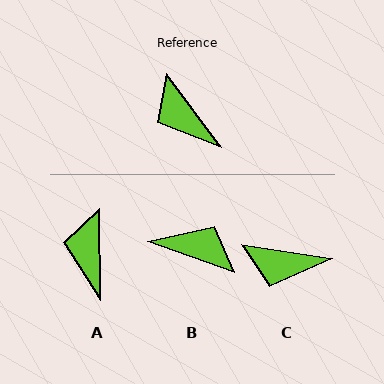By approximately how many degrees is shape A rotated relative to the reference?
Approximately 36 degrees clockwise.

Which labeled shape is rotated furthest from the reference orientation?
B, about 146 degrees away.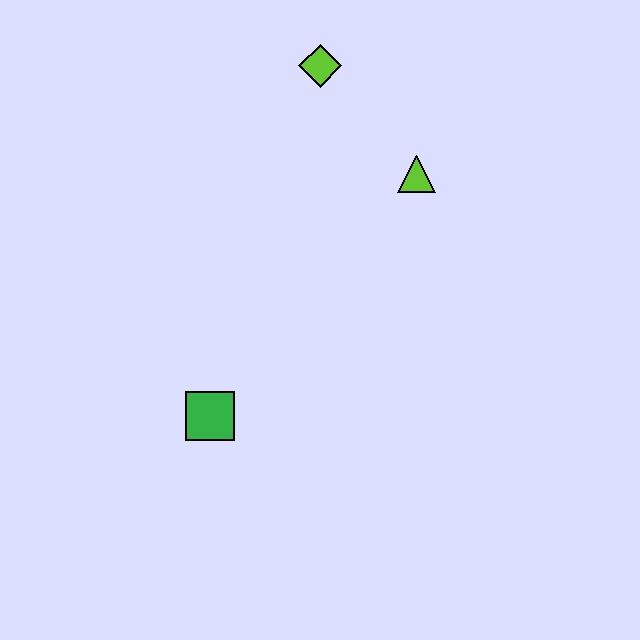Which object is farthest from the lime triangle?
The green square is farthest from the lime triangle.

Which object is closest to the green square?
The lime triangle is closest to the green square.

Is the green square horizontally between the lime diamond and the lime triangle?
No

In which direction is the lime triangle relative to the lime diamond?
The lime triangle is below the lime diamond.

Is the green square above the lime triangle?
No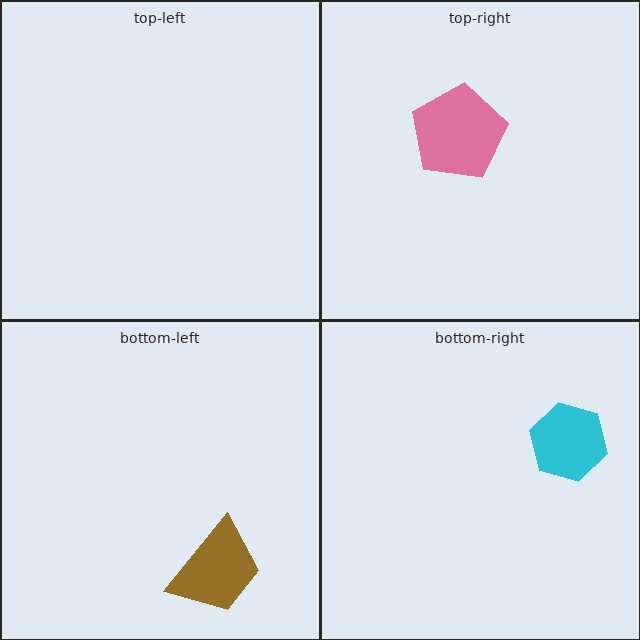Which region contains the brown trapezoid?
The bottom-left region.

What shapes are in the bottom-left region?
The brown trapezoid.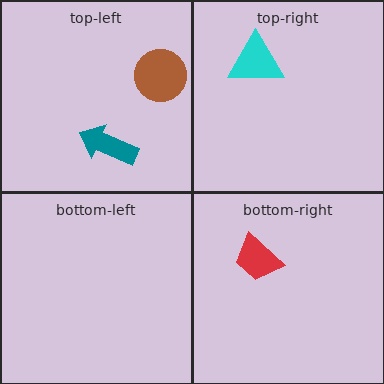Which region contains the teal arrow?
The top-left region.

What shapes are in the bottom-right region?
The red trapezoid.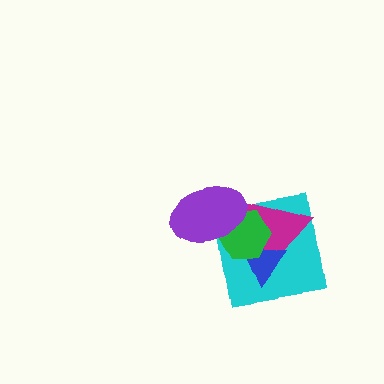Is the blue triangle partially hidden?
Yes, it is partially covered by another shape.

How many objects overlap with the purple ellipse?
3 objects overlap with the purple ellipse.